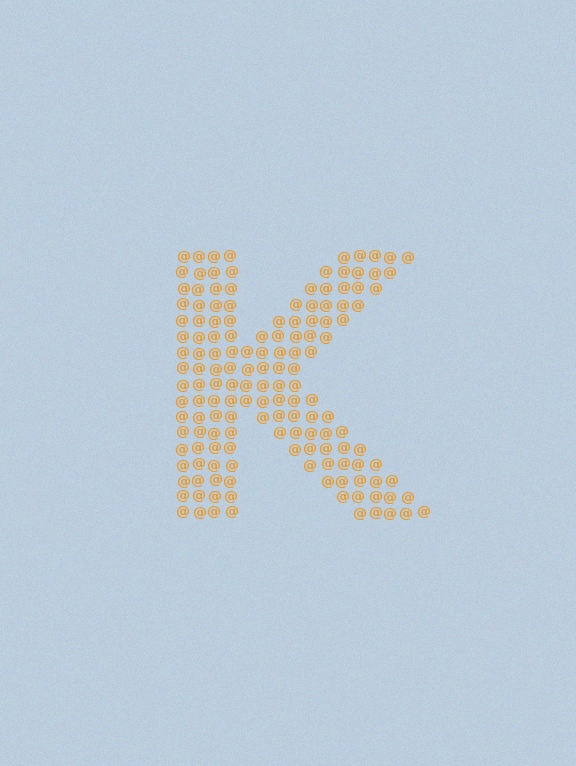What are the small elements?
The small elements are at signs.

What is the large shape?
The large shape is the letter K.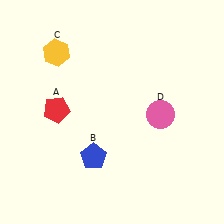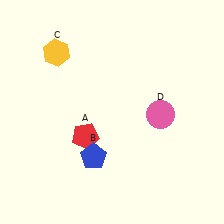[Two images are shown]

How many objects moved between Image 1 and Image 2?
1 object moved between the two images.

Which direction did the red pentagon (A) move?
The red pentagon (A) moved right.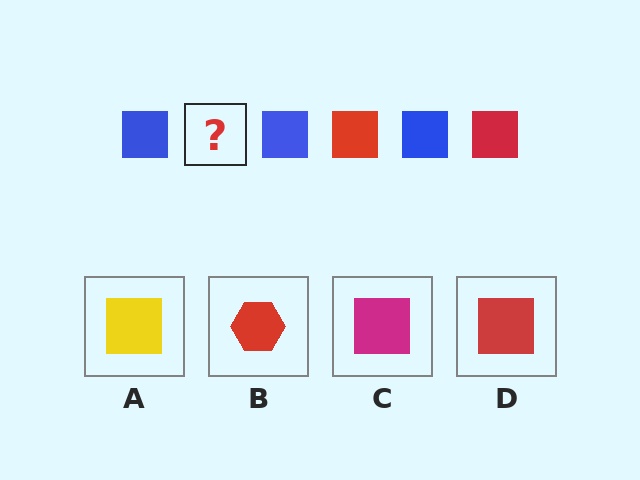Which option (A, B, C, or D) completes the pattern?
D.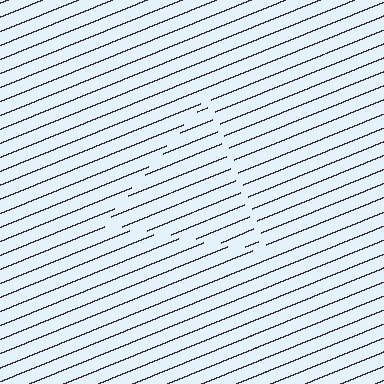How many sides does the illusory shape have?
3 sides — the line-ends trace a triangle.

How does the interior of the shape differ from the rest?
The interior of the shape contains the same grating, shifted by half a period — the contour is defined by the phase discontinuity where line-ends from the inner and outer gratings abut.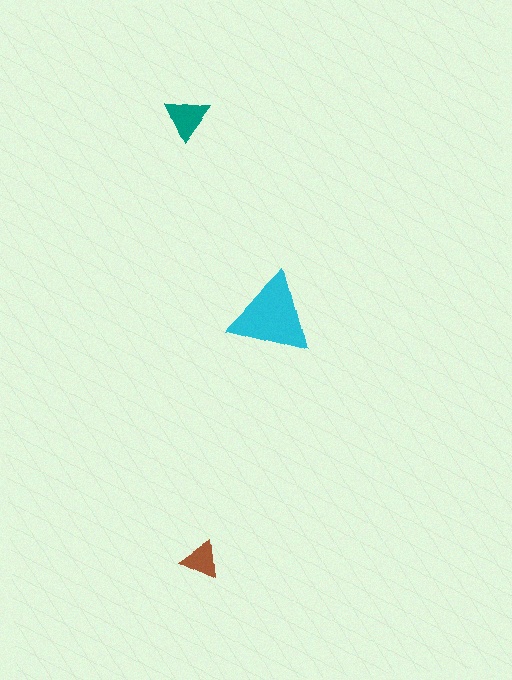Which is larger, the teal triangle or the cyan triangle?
The cyan one.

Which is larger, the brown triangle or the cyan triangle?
The cyan one.